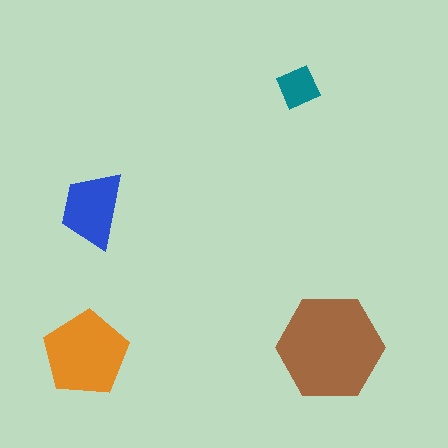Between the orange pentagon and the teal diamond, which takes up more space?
The orange pentagon.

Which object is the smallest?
The teal diamond.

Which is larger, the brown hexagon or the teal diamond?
The brown hexagon.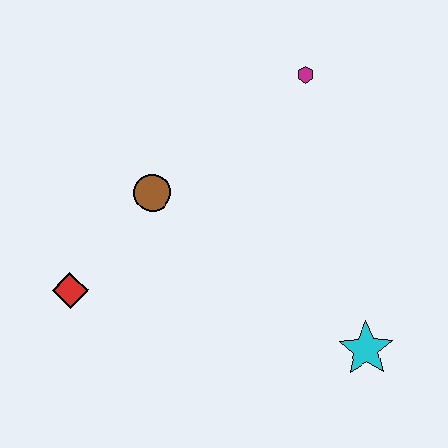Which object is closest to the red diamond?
The brown circle is closest to the red diamond.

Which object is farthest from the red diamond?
The magenta hexagon is farthest from the red diamond.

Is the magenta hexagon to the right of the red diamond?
Yes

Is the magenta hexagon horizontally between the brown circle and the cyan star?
Yes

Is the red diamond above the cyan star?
Yes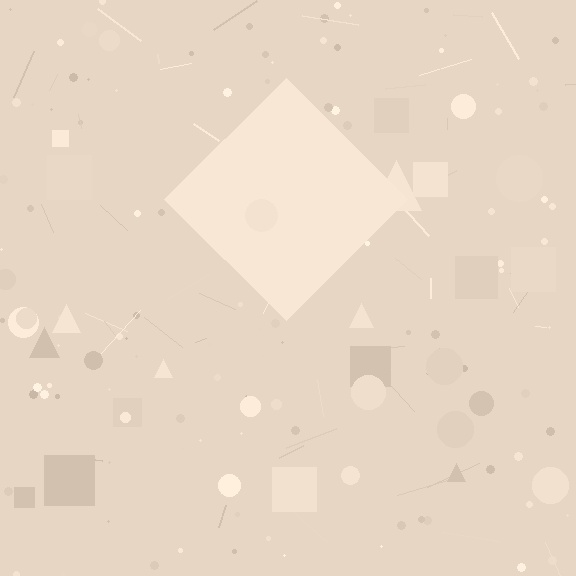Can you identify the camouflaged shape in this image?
The camouflaged shape is a diamond.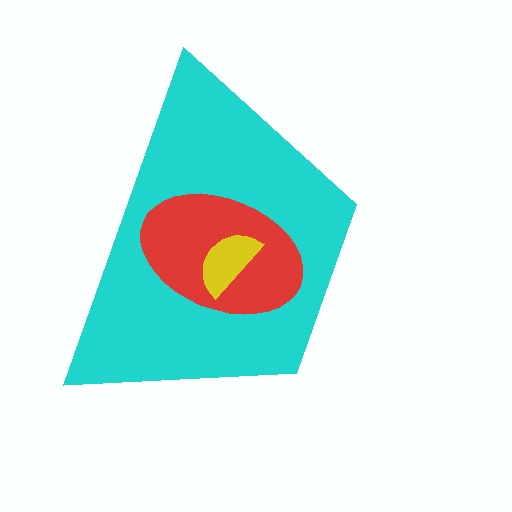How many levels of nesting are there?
3.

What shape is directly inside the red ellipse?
The yellow semicircle.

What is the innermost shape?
The yellow semicircle.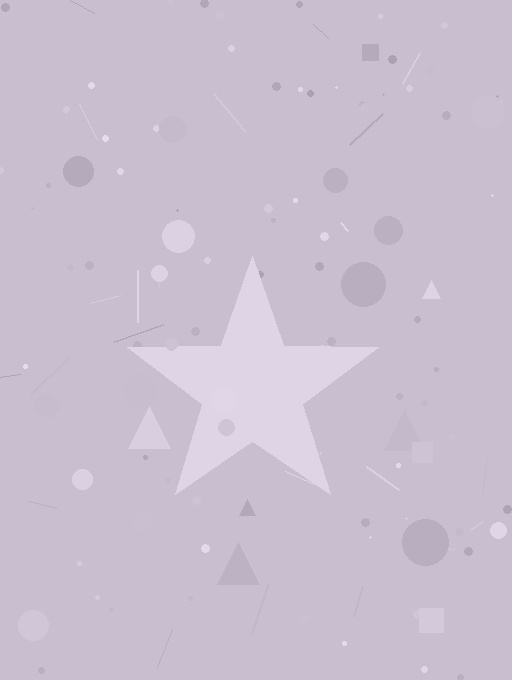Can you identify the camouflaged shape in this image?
The camouflaged shape is a star.